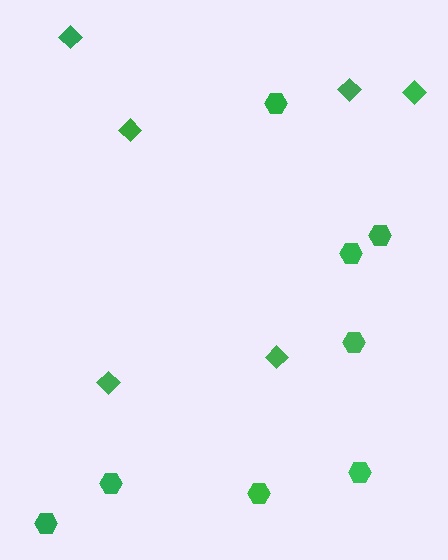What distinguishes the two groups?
There are 2 groups: one group of diamonds (6) and one group of hexagons (8).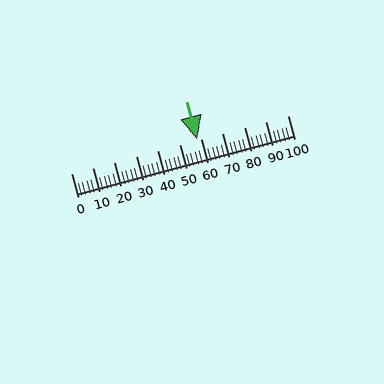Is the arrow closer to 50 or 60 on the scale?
The arrow is closer to 60.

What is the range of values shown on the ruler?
The ruler shows values from 0 to 100.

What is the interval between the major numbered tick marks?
The major tick marks are spaced 10 units apart.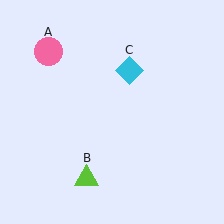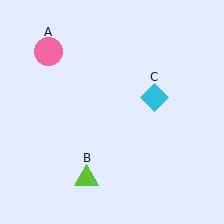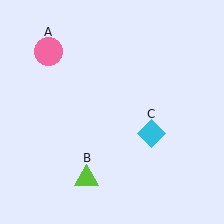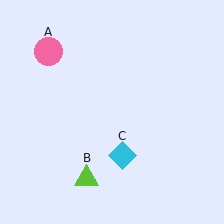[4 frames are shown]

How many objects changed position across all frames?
1 object changed position: cyan diamond (object C).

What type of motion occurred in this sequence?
The cyan diamond (object C) rotated clockwise around the center of the scene.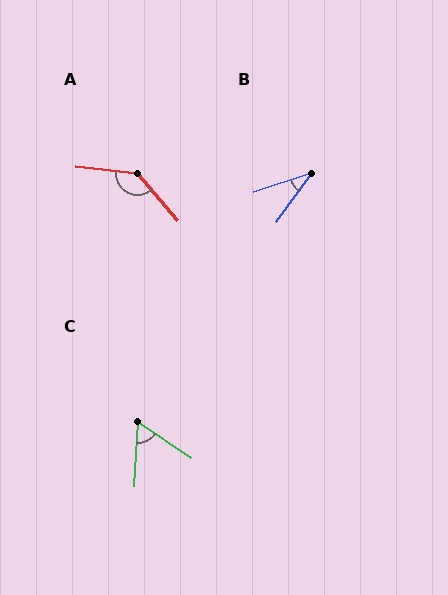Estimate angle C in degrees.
Approximately 59 degrees.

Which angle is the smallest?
B, at approximately 36 degrees.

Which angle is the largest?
A, at approximately 137 degrees.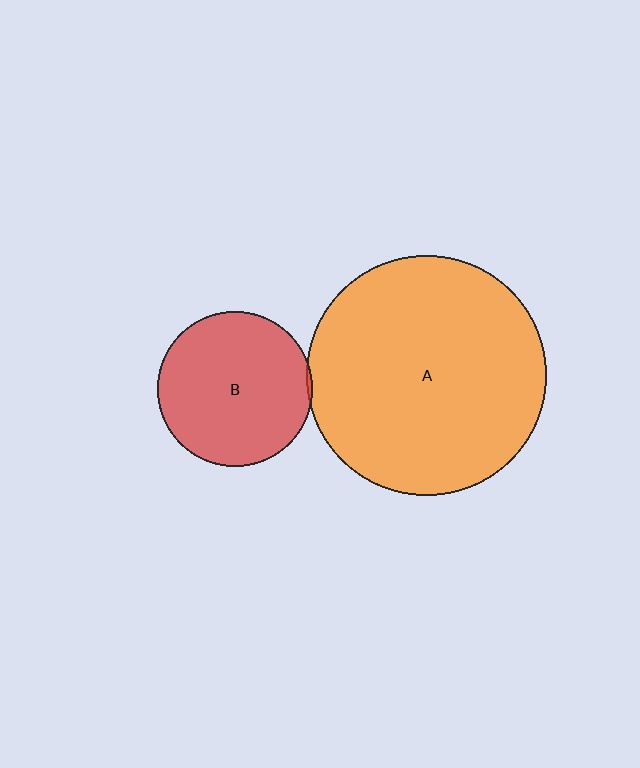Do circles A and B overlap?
Yes.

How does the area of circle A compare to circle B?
Approximately 2.4 times.